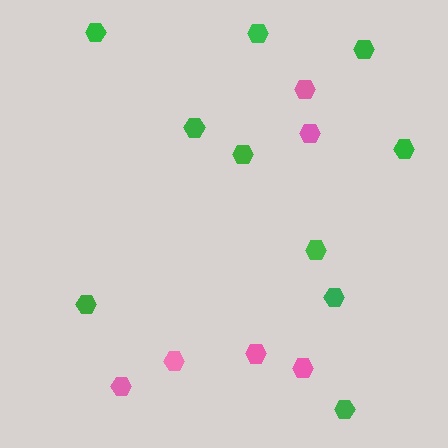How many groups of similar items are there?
There are 2 groups: one group of pink hexagons (6) and one group of green hexagons (10).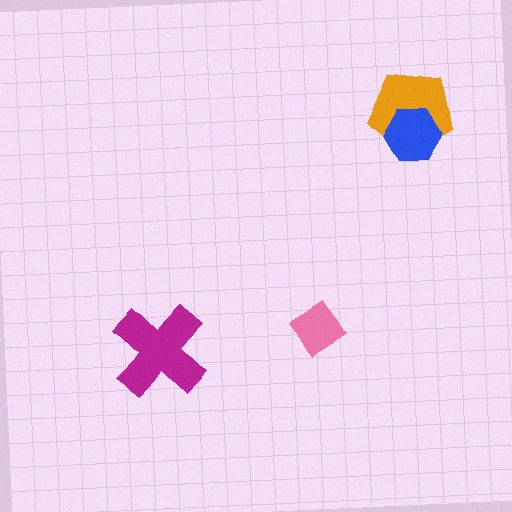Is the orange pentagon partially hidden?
Yes, it is partially covered by another shape.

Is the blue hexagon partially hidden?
No, no other shape covers it.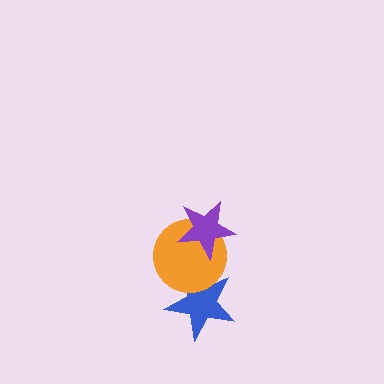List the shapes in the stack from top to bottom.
From top to bottom: the purple star, the orange circle, the blue star.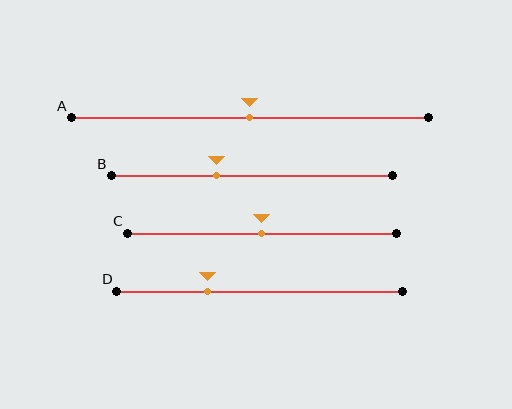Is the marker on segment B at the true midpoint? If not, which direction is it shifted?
No, the marker on segment B is shifted to the left by about 13% of the segment length.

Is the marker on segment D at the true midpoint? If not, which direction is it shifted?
No, the marker on segment D is shifted to the left by about 18% of the segment length.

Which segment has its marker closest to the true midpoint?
Segment A has its marker closest to the true midpoint.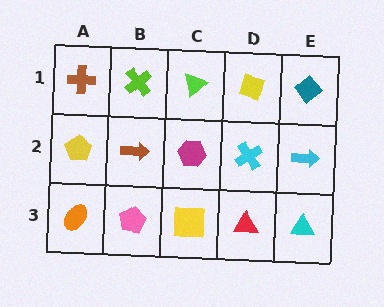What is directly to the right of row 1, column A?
A lime cross.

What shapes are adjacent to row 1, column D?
A cyan cross (row 2, column D), a lime triangle (row 1, column C), a teal diamond (row 1, column E).